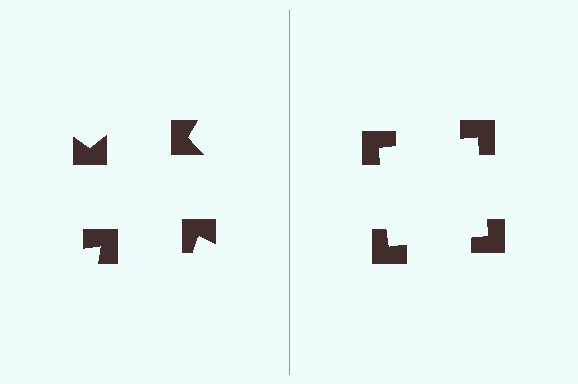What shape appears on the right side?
An illusory square.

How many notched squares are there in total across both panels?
8 — 4 on each side.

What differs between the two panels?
The notched squares are positioned identically on both sides; only the wedge orientations differ. On the right they align to a square; on the left they are misaligned.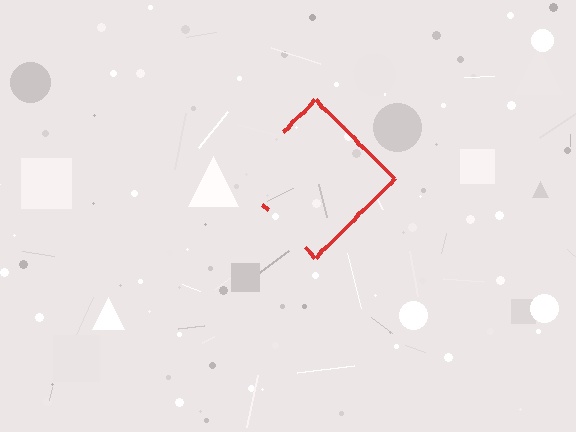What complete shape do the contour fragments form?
The contour fragments form a diamond.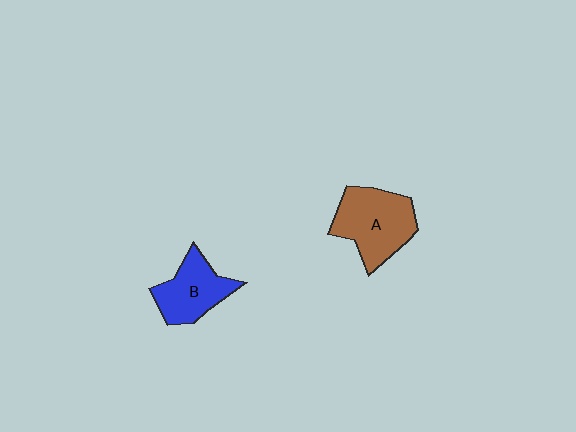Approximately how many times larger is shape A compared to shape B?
Approximately 1.3 times.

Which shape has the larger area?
Shape A (brown).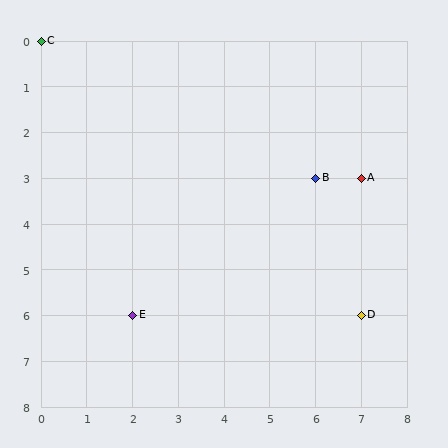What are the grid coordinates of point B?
Point B is at grid coordinates (6, 3).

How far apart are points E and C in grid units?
Points E and C are 2 columns and 6 rows apart (about 6.3 grid units diagonally).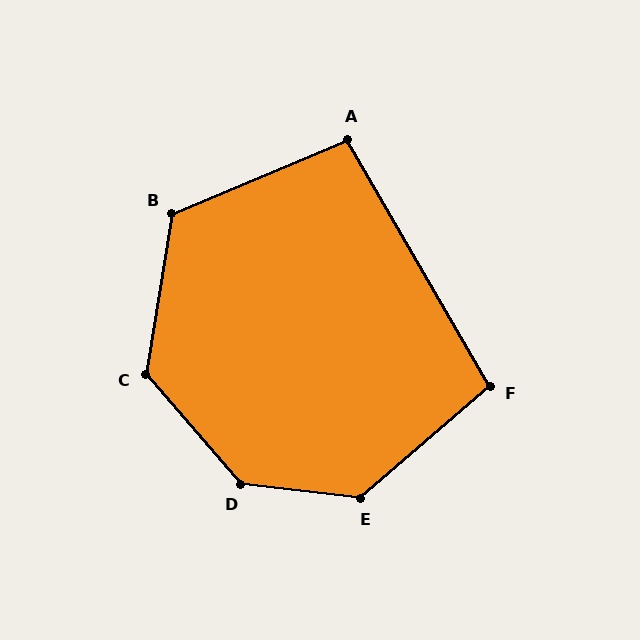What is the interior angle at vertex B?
Approximately 122 degrees (obtuse).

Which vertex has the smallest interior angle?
A, at approximately 97 degrees.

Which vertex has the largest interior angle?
D, at approximately 137 degrees.